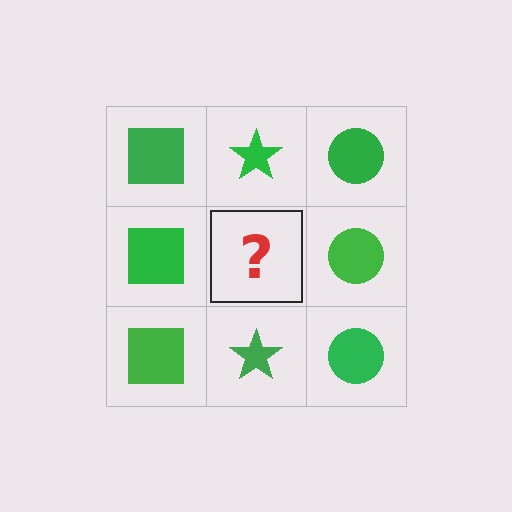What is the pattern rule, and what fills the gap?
The rule is that each column has a consistent shape. The gap should be filled with a green star.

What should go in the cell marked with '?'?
The missing cell should contain a green star.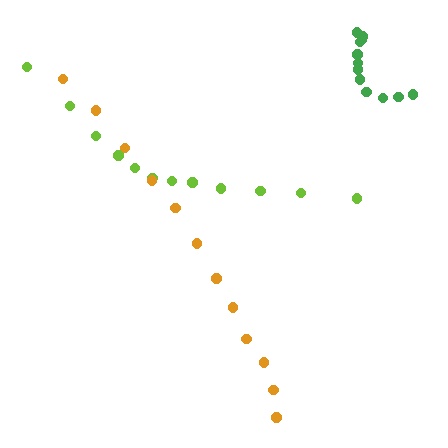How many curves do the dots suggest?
There are 3 distinct paths.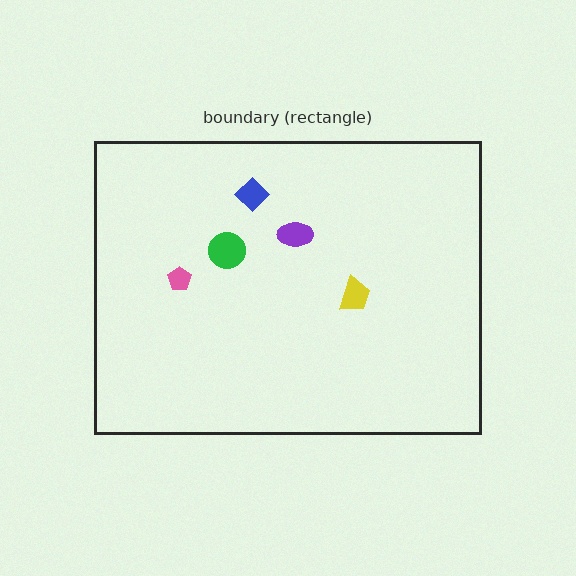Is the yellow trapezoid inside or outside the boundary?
Inside.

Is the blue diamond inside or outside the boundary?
Inside.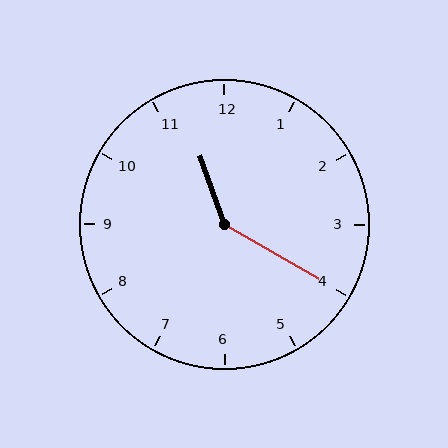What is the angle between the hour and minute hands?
Approximately 140 degrees.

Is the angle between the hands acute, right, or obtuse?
It is obtuse.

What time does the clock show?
11:20.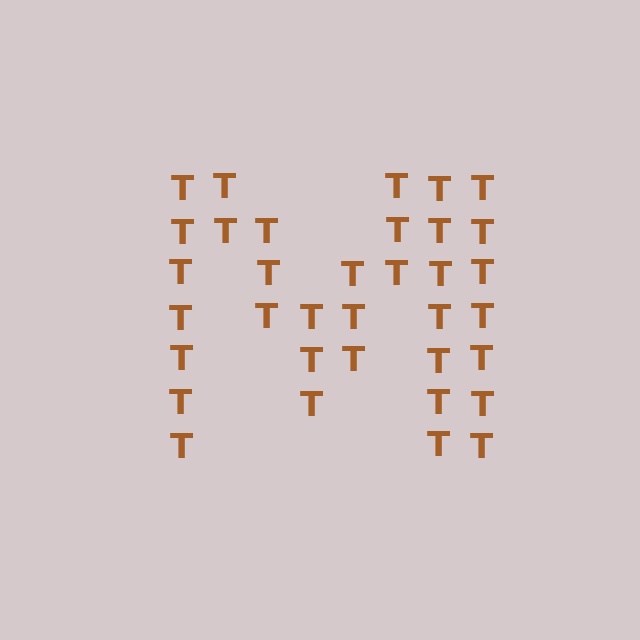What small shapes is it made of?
It is made of small letter T's.